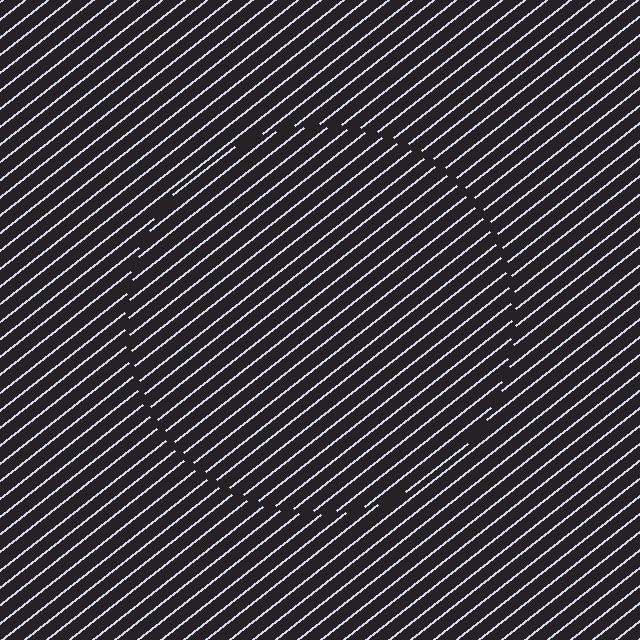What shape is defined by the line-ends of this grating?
An illusory circle. The interior of the shape contains the same grating, shifted by half a period — the contour is defined by the phase discontinuity where line-ends from the inner and outer gratings abut.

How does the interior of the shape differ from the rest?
The interior of the shape contains the same grating, shifted by half a period — the contour is defined by the phase discontinuity where line-ends from the inner and outer gratings abut.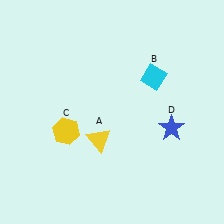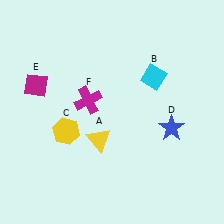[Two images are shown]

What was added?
A magenta diamond (E), a magenta cross (F) were added in Image 2.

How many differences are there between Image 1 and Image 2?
There are 2 differences between the two images.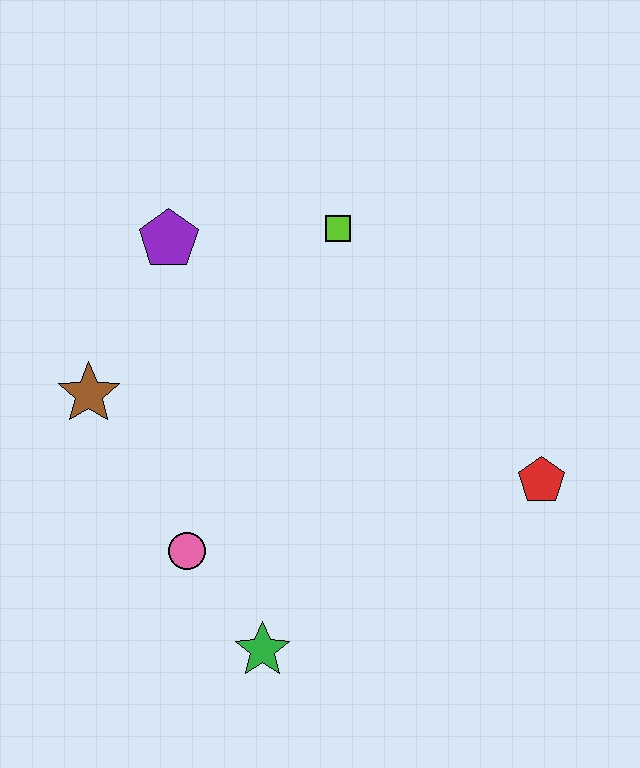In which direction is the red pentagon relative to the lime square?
The red pentagon is below the lime square.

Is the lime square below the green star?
No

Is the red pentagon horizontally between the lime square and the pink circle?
No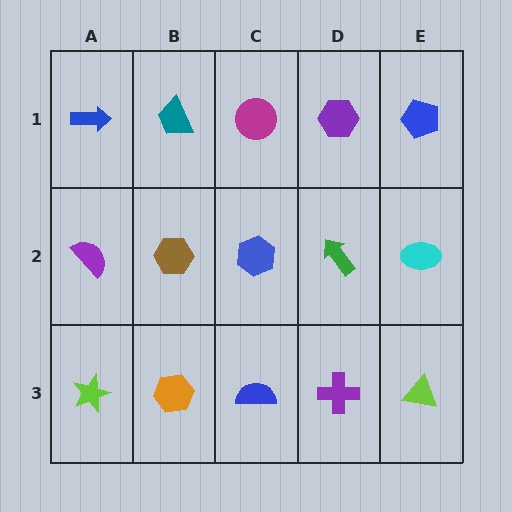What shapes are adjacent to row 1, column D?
A green arrow (row 2, column D), a magenta circle (row 1, column C), a blue pentagon (row 1, column E).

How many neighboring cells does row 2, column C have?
4.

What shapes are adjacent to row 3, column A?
A purple semicircle (row 2, column A), an orange hexagon (row 3, column B).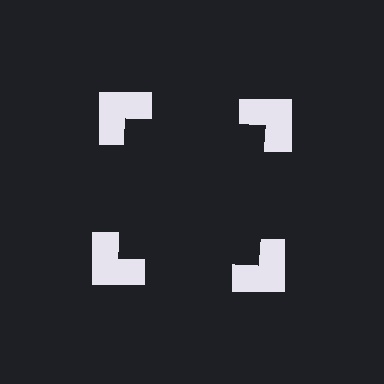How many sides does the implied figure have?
4 sides.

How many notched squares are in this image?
There are 4 — one at each vertex of the illusory square.